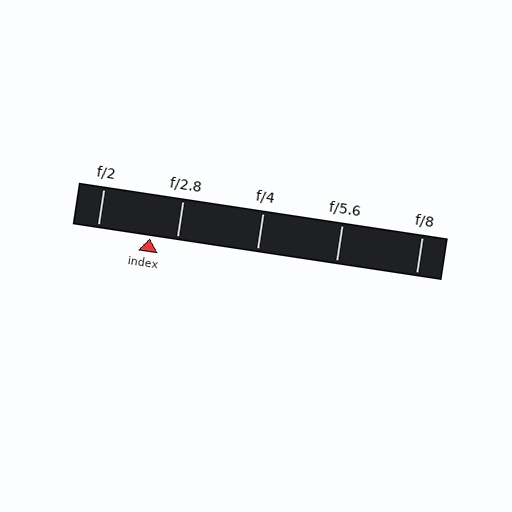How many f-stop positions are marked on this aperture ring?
There are 5 f-stop positions marked.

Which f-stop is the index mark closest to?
The index mark is closest to f/2.8.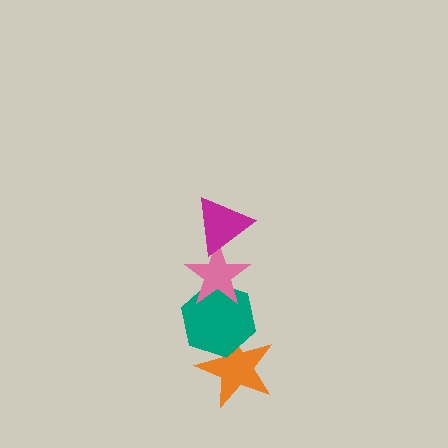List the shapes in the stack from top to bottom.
From top to bottom: the magenta triangle, the pink star, the teal hexagon, the orange star.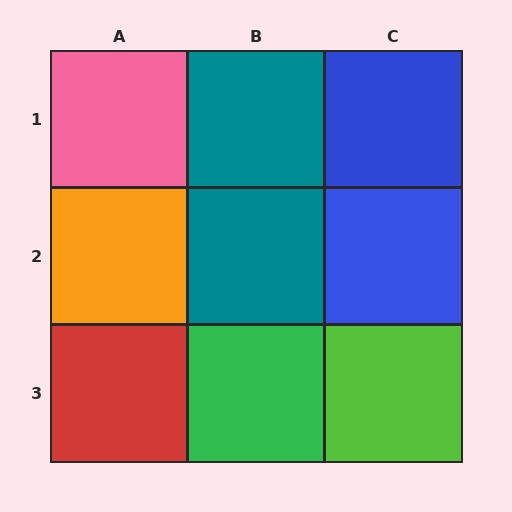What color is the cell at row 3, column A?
Red.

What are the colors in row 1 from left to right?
Pink, teal, blue.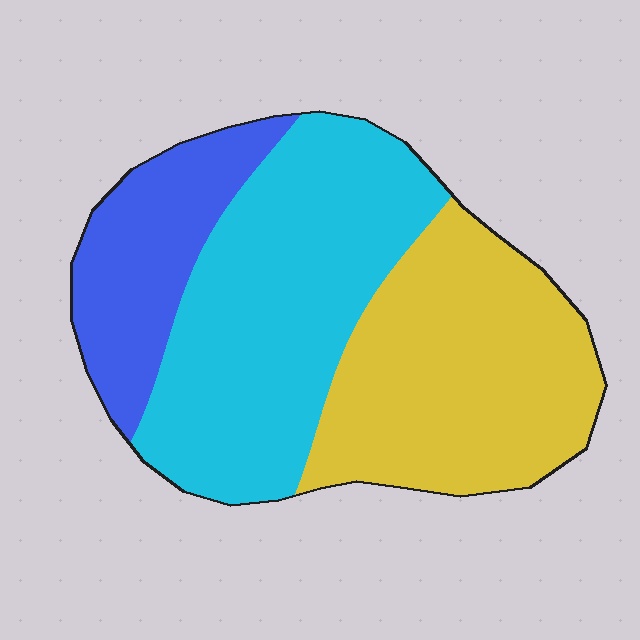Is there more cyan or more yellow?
Cyan.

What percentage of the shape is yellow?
Yellow covers around 40% of the shape.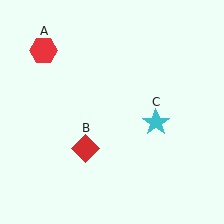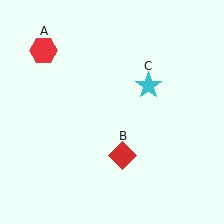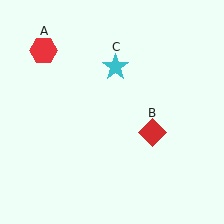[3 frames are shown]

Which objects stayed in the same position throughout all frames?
Red hexagon (object A) remained stationary.